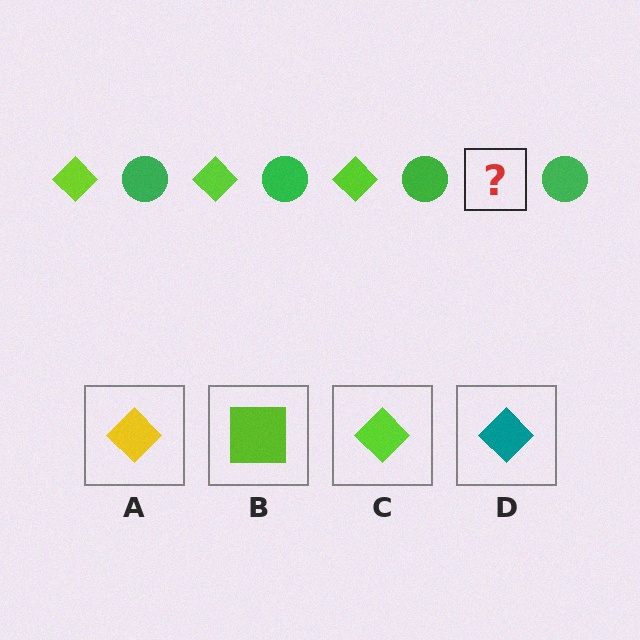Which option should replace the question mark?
Option C.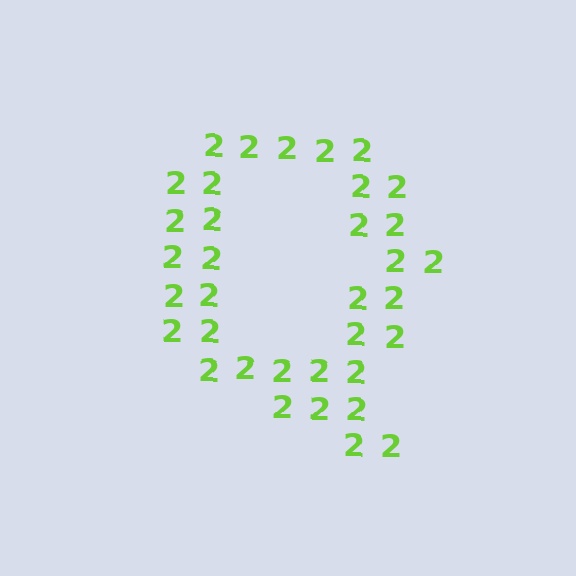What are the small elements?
The small elements are digit 2's.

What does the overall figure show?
The overall figure shows the letter Q.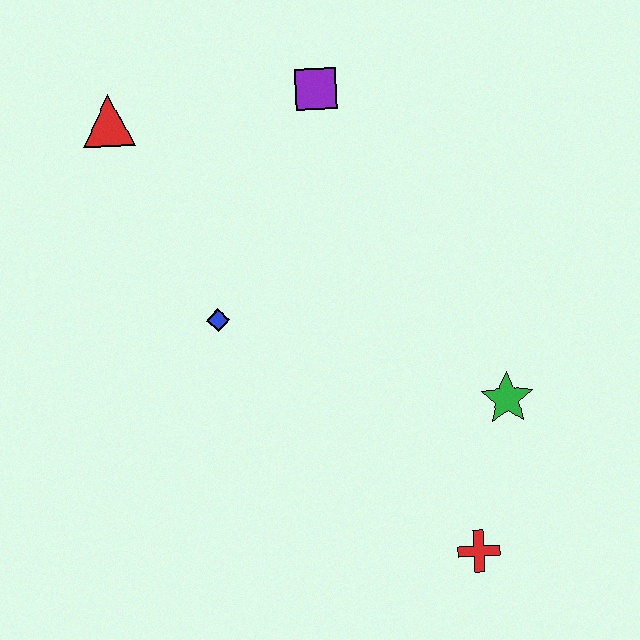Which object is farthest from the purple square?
The red cross is farthest from the purple square.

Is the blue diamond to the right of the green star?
No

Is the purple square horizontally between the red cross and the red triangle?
Yes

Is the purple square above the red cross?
Yes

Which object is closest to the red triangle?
The purple square is closest to the red triangle.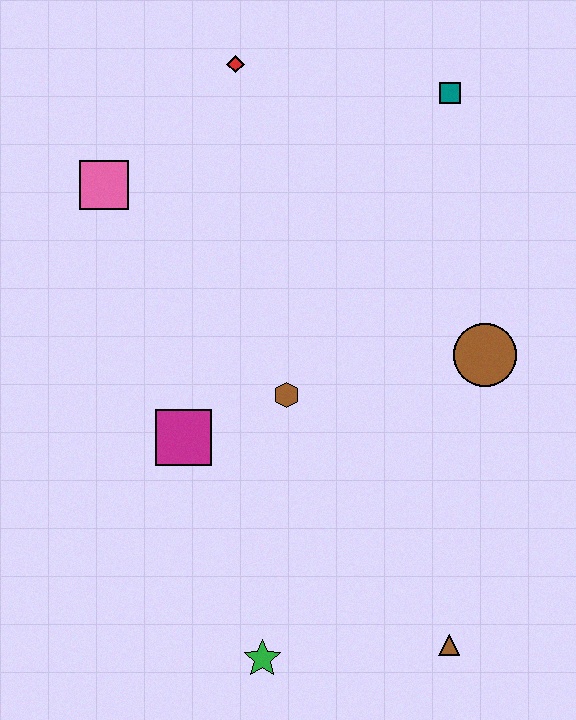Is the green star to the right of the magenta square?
Yes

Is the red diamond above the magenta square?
Yes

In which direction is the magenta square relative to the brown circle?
The magenta square is to the left of the brown circle.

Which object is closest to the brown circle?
The brown hexagon is closest to the brown circle.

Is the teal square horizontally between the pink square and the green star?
No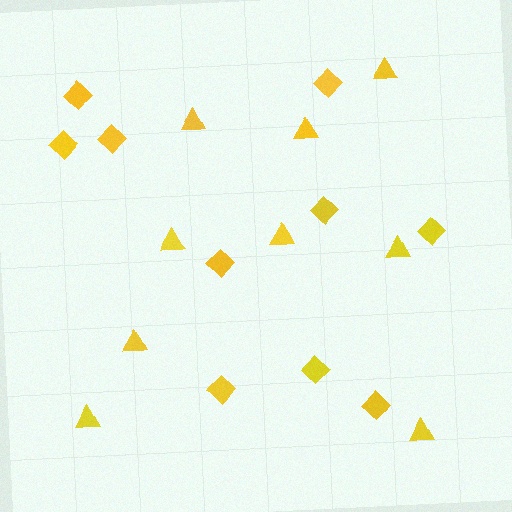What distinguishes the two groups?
There are 2 groups: one group of triangles (9) and one group of diamonds (10).